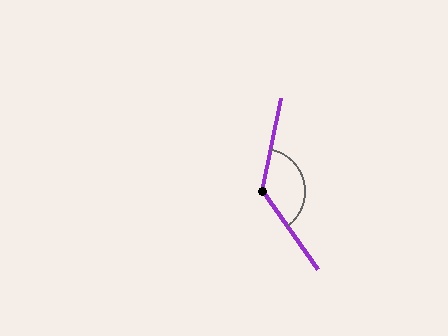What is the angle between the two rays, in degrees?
Approximately 133 degrees.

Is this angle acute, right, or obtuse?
It is obtuse.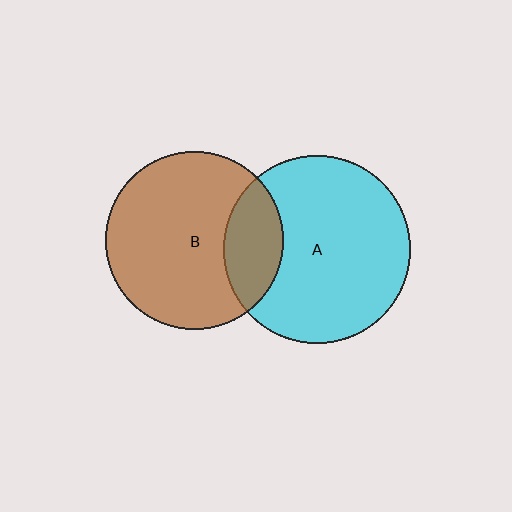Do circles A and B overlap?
Yes.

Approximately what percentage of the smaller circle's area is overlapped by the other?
Approximately 25%.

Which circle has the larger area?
Circle A (cyan).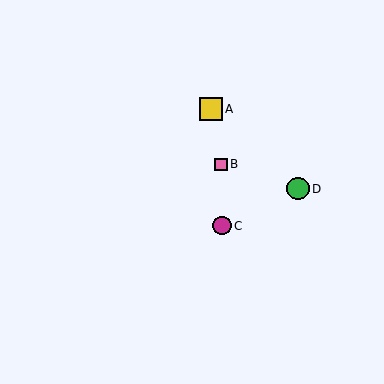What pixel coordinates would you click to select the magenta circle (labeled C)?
Click at (222, 226) to select the magenta circle C.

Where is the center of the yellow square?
The center of the yellow square is at (211, 109).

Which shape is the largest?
The yellow square (labeled A) is the largest.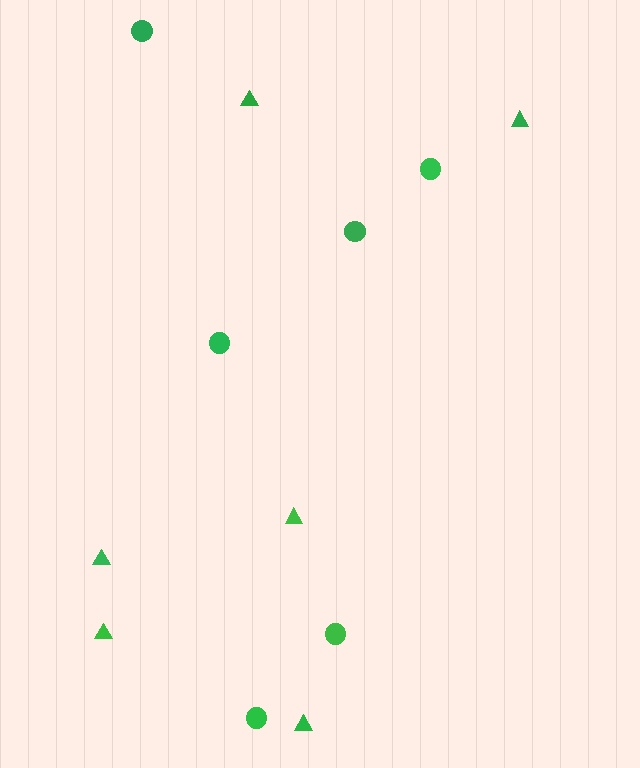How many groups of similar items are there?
There are 2 groups: one group of triangles (6) and one group of circles (6).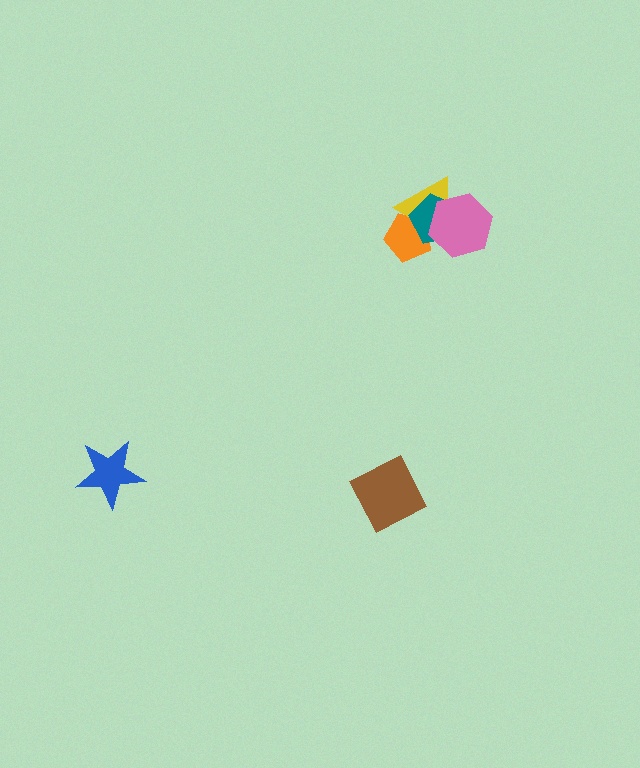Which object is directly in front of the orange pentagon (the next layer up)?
The yellow triangle is directly in front of the orange pentagon.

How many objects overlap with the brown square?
0 objects overlap with the brown square.